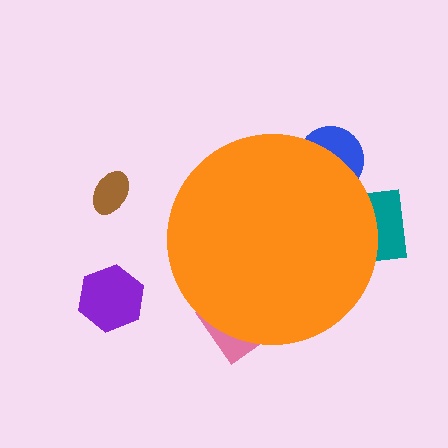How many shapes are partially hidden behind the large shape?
3 shapes are partially hidden.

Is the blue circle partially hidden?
Yes, the blue circle is partially hidden behind the orange circle.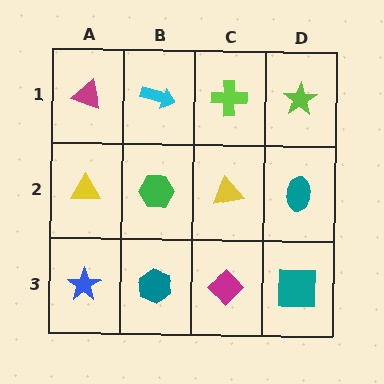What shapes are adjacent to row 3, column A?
A yellow triangle (row 2, column A), a teal hexagon (row 3, column B).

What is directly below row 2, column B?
A teal hexagon.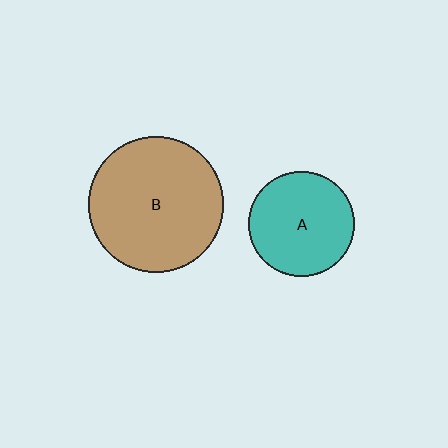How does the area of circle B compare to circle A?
Approximately 1.7 times.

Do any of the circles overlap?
No, none of the circles overlap.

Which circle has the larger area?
Circle B (brown).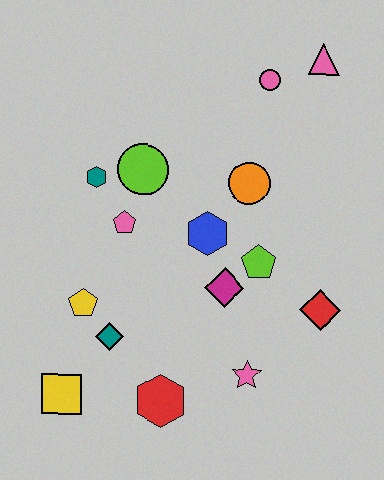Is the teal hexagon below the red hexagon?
No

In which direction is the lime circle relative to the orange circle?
The lime circle is to the left of the orange circle.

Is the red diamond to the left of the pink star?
No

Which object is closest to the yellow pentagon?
The teal diamond is closest to the yellow pentagon.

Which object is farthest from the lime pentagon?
The yellow square is farthest from the lime pentagon.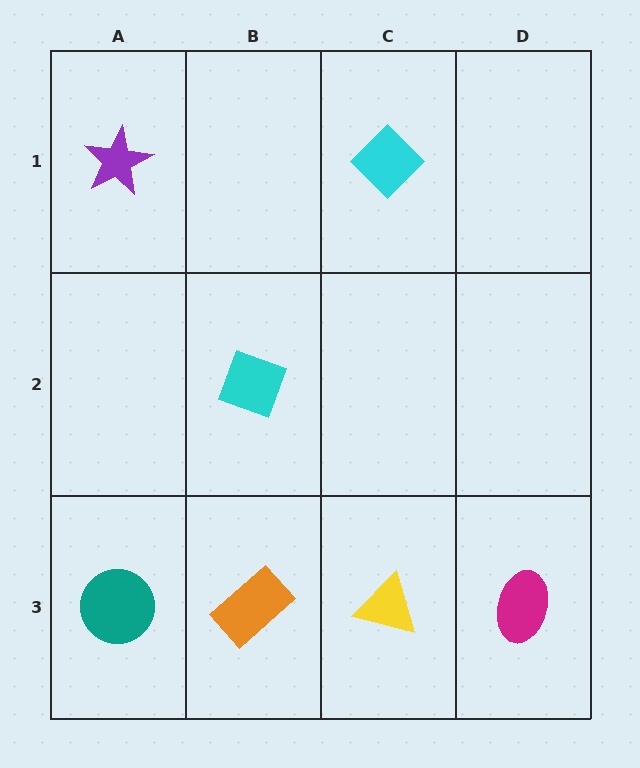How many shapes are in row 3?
4 shapes.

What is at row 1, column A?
A purple star.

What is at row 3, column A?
A teal circle.